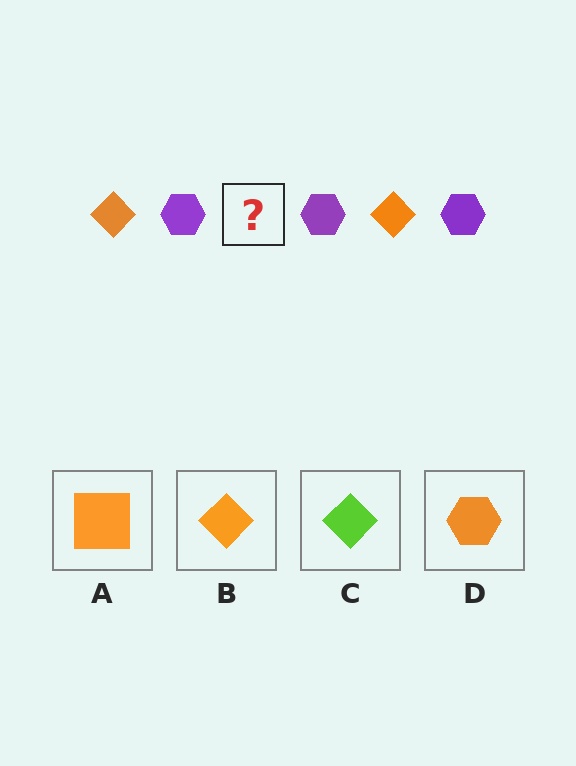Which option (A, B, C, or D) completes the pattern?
B.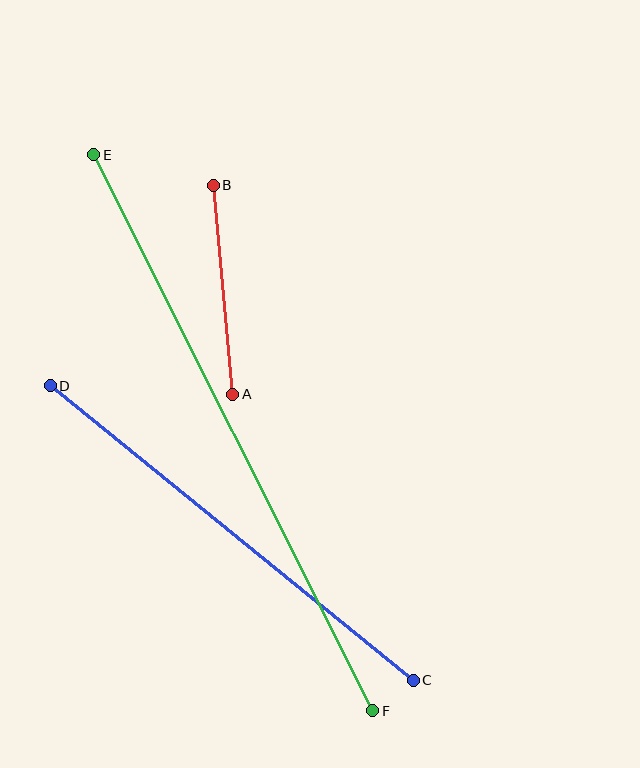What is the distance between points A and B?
The distance is approximately 210 pixels.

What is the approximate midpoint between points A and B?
The midpoint is at approximately (223, 290) pixels.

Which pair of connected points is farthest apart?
Points E and F are farthest apart.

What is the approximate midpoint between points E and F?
The midpoint is at approximately (233, 433) pixels.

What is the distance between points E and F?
The distance is approximately 622 pixels.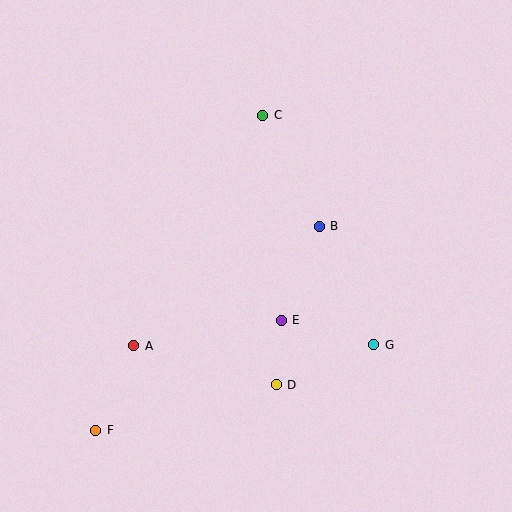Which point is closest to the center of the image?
Point E at (281, 320) is closest to the center.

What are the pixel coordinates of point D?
Point D is at (276, 385).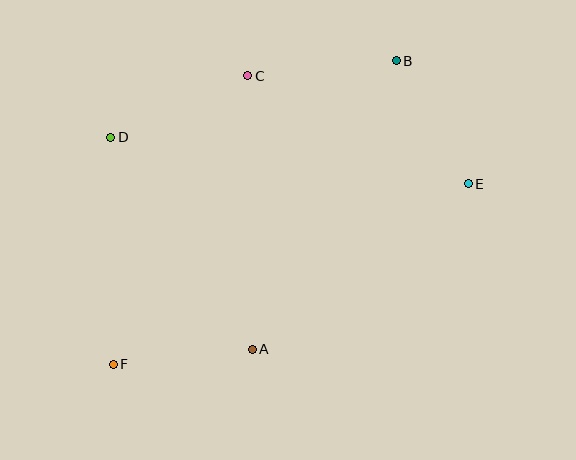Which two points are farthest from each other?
Points B and F are farthest from each other.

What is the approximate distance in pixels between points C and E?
The distance between C and E is approximately 246 pixels.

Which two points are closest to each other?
Points A and F are closest to each other.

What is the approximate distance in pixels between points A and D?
The distance between A and D is approximately 255 pixels.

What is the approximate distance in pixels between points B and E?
The distance between B and E is approximately 143 pixels.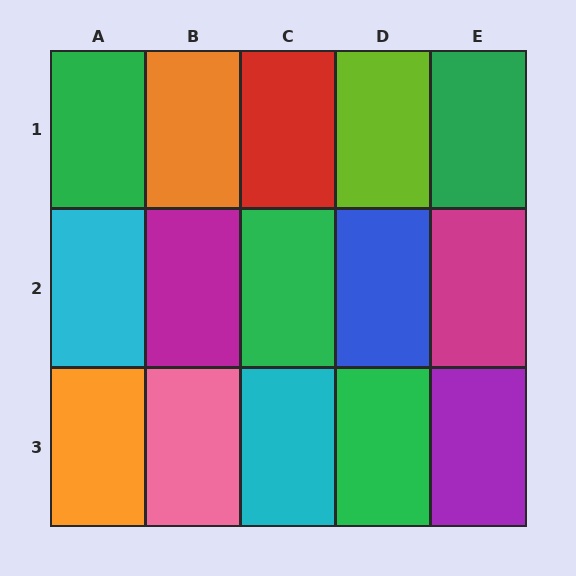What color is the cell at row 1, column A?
Green.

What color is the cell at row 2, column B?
Magenta.